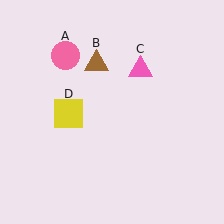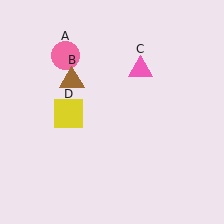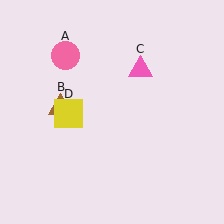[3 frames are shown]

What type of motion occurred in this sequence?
The brown triangle (object B) rotated counterclockwise around the center of the scene.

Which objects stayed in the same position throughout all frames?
Pink circle (object A) and pink triangle (object C) and yellow square (object D) remained stationary.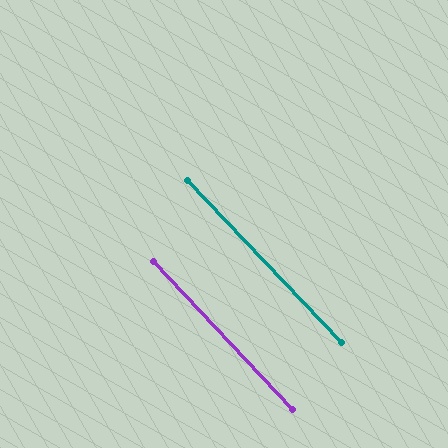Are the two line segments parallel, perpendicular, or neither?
Parallel — their directions differ by only 0.1°.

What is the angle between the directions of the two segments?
Approximately 0 degrees.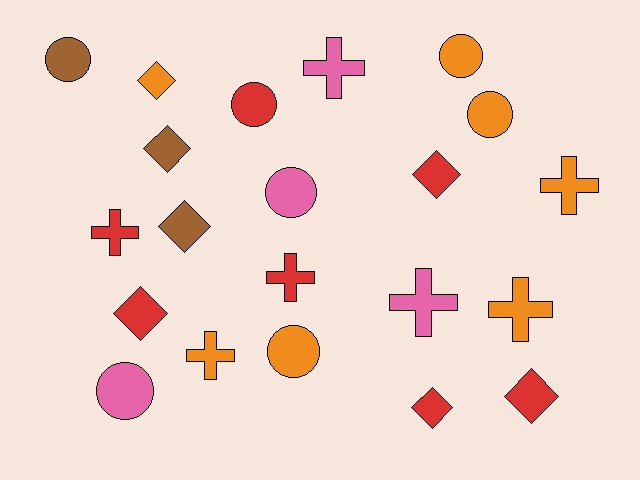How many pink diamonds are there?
There are no pink diamonds.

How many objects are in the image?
There are 21 objects.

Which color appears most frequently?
Orange, with 7 objects.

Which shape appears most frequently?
Circle, with 7 objects.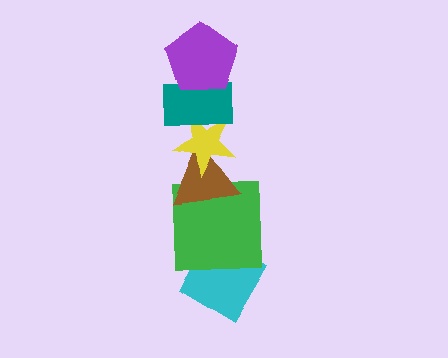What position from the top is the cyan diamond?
The cyan diamond is 6th from the top.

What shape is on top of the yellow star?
The teal rectangle is on top of the yellow star.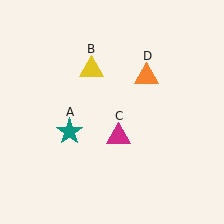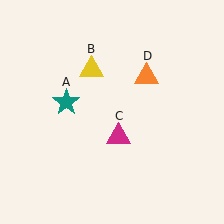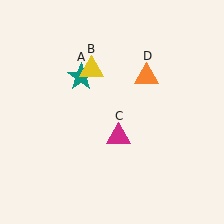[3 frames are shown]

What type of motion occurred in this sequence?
The teal star (object A) rotated clockwise around the center of the scene.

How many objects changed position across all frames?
1 object changed position: teal star (object A).